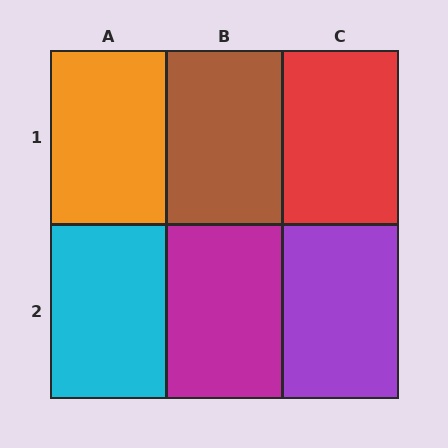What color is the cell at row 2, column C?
Purple.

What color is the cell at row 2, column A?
Cyan.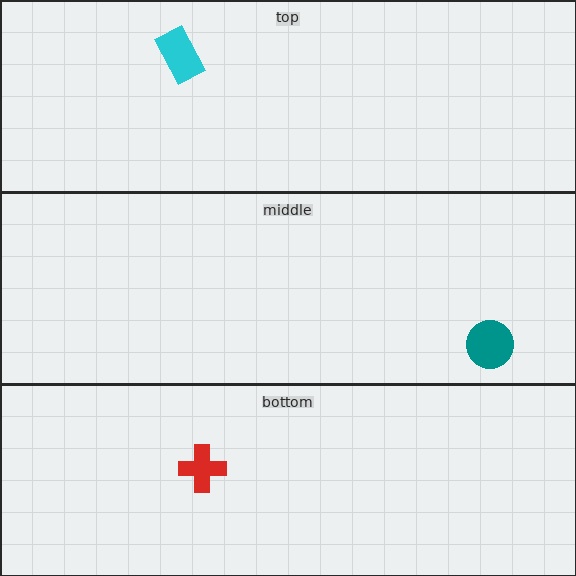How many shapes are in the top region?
1.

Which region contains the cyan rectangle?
The top region.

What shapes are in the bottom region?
The red cross.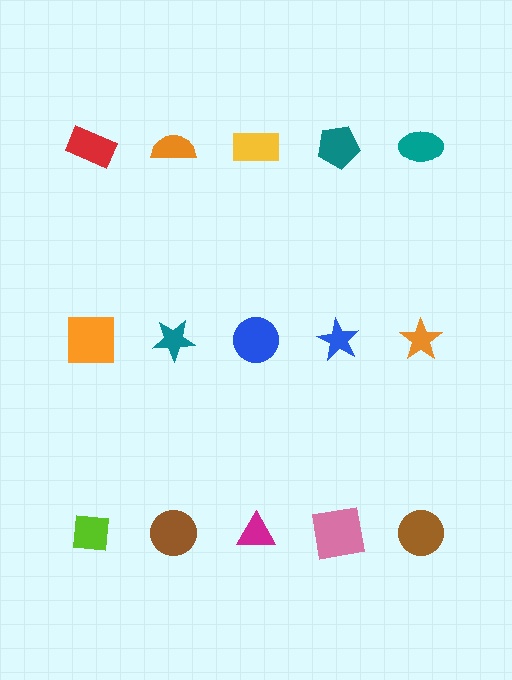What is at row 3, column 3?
A magenta triangle.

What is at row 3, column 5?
A brown circle.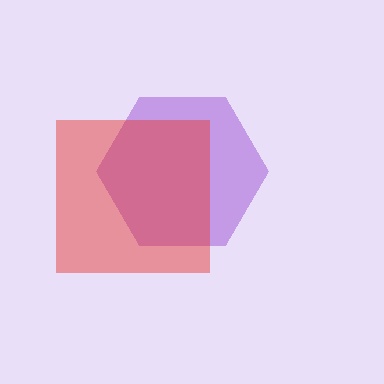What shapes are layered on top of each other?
The layered shapes are: a purple hexagon, a red square.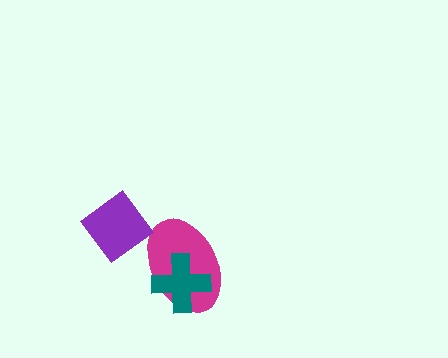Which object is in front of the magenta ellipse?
The teal cross is in front of the magenta ellipse.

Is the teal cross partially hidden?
No, no other shape covers it.